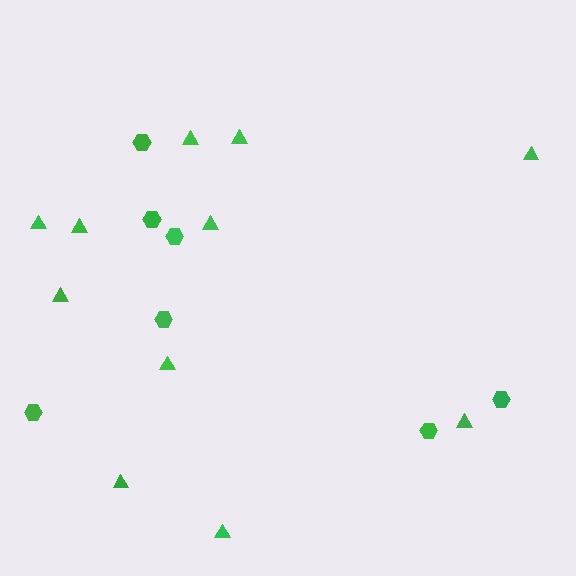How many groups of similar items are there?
There are 2 groups: one group of triangles (11) and one group of hexagons (7).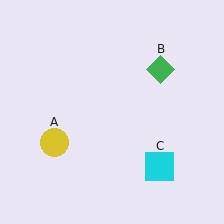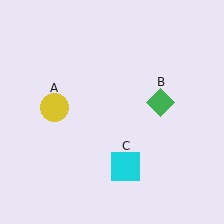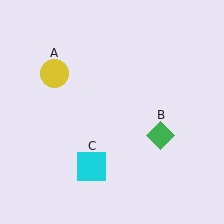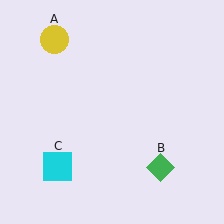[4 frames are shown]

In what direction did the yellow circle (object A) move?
The yellow circle (object A) moved up.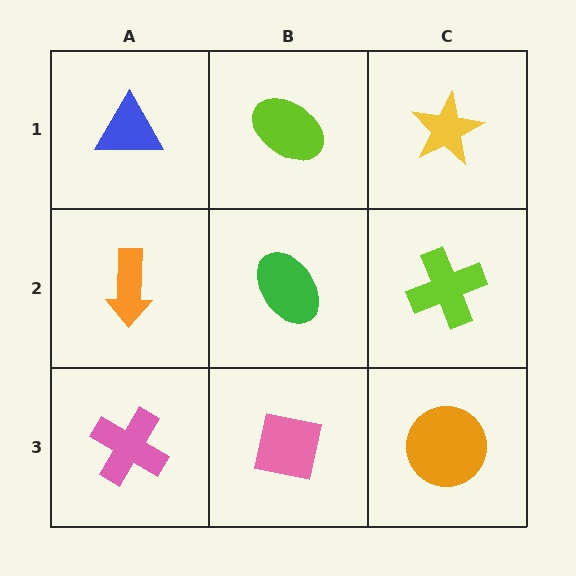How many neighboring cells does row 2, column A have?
3.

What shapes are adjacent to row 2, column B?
A lime ellipse (row 1, column B), a pink square (row 3, column B), an orange arrow (row 2, column A), a lime cross (row 2, column C).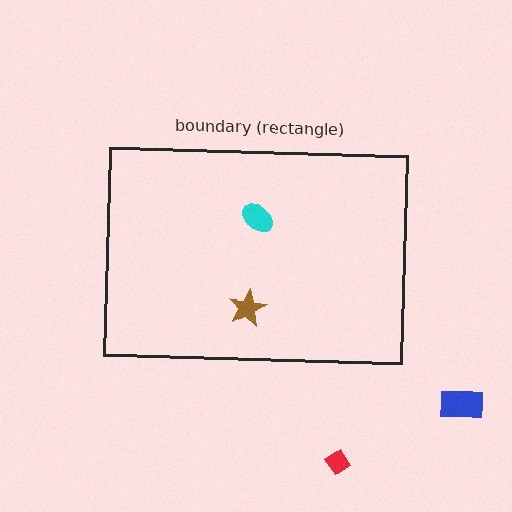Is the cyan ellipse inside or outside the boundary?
Inside.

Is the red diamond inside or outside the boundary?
Outside.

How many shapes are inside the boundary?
2 inside, 2 outside.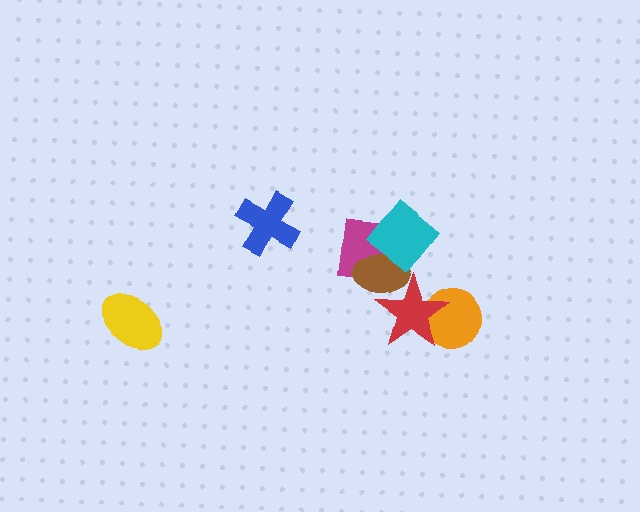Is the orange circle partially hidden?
Yes, it is partially covered by another shape.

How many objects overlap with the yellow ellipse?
0 objects overlap with the yellow ellipse.